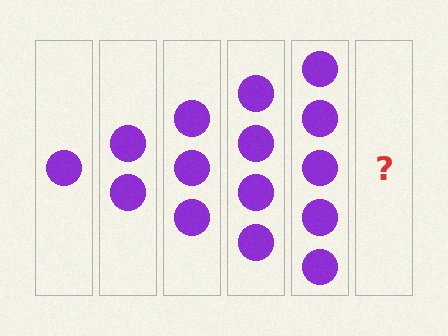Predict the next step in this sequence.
The next step is 6 circles.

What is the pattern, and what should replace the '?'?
The pattern is that each step adds one more circle. The '?' should be 6 circles.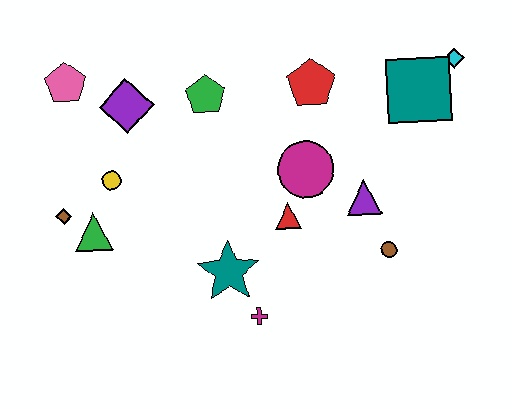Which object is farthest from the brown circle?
The pink pentagon is farthest from the brown circle.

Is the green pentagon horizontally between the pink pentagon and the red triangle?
Yes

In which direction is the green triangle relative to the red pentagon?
The green triangle is to the left of the red pentagon.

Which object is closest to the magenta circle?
The red triangle is closest to the magenta circle.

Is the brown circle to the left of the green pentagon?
No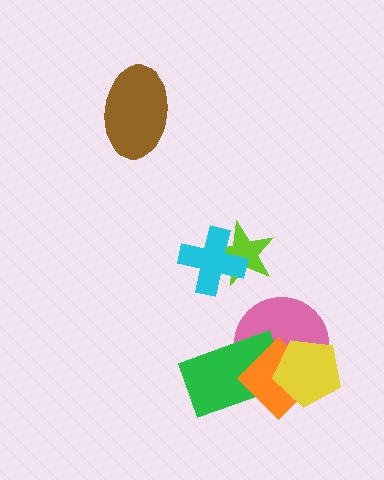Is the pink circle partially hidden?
Yes, it is partially covered by another shape.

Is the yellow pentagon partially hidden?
No, no other shape covers it.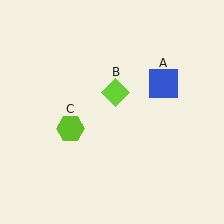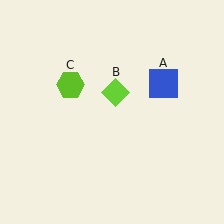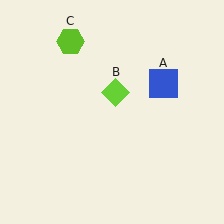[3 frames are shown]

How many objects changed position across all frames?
1 object changed position: lime hexagon (object C).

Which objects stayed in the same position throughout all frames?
Blue square (object A) and lime diamond (object B) remained stationary.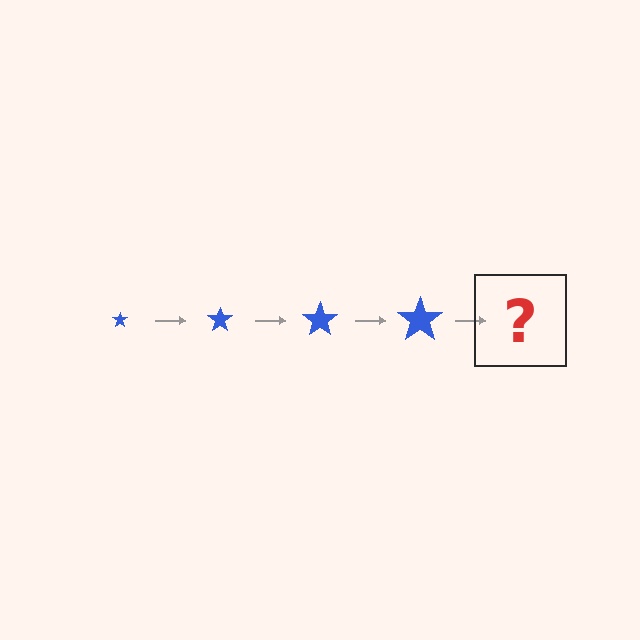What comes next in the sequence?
The next element should be a blue star, larger than the previous one.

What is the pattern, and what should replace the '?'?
The pattern is that the star gets progressively larger each step. The '?' should be a blue star, larger than the previous one.